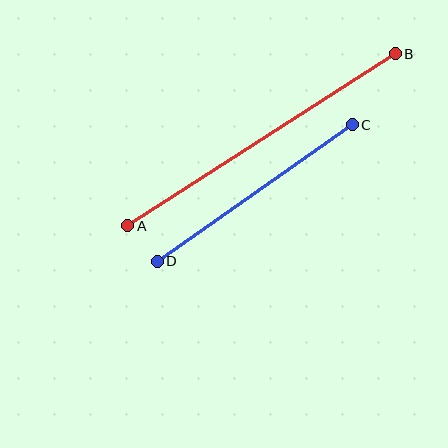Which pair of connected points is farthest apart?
Points A and B are farthest apart.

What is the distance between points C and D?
The distance is approximately 238 pixels.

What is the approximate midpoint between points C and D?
The midpoint is at approximately (255, 193) pixels.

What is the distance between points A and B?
The distance is approximately 318 pixels.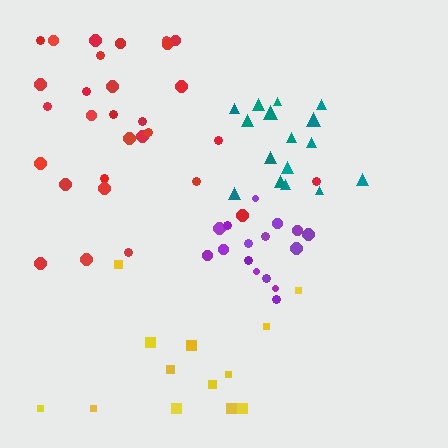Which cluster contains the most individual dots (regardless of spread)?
Red (30).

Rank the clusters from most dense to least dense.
purple, teal, red, yellow.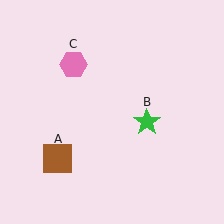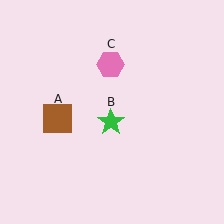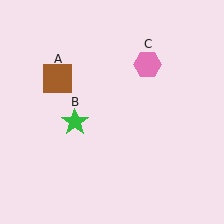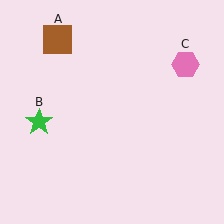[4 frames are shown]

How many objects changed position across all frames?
3 objects changed position: brown square (object A), green star (object B), pink hexagon (object C).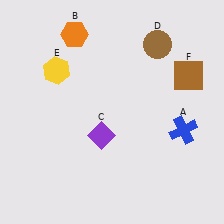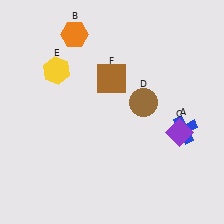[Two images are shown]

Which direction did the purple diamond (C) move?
The purple diamond (C) moved right.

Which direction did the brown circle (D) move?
The brown circle (D) moved down.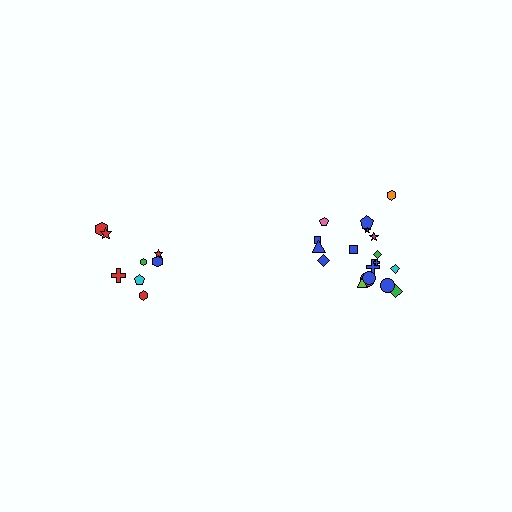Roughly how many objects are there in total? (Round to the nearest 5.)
Roughly 25 objects in total.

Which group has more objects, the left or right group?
The right group.